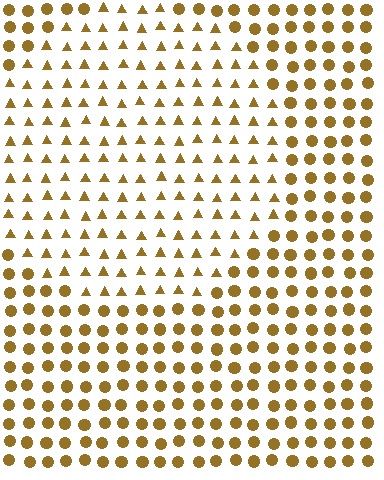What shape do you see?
I see a circle.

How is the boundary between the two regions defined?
The boundary is defined by a change in element shape: triangles inside vs. circles outside. All elements share the same color and spacing.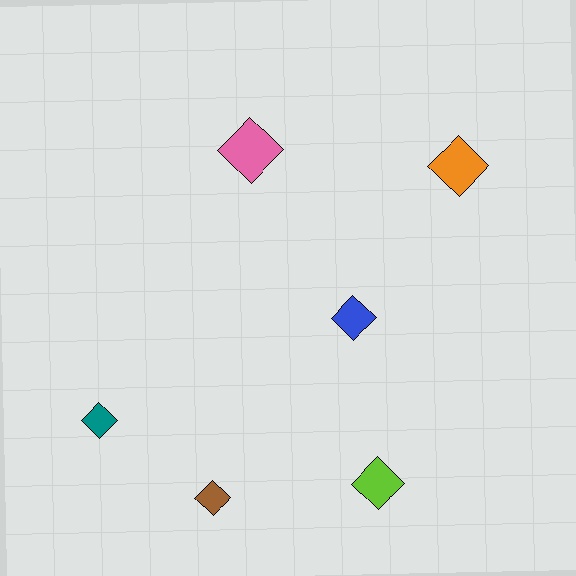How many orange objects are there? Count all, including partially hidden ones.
There is 1 orange object.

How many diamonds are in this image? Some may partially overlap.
There are 6 diamonds.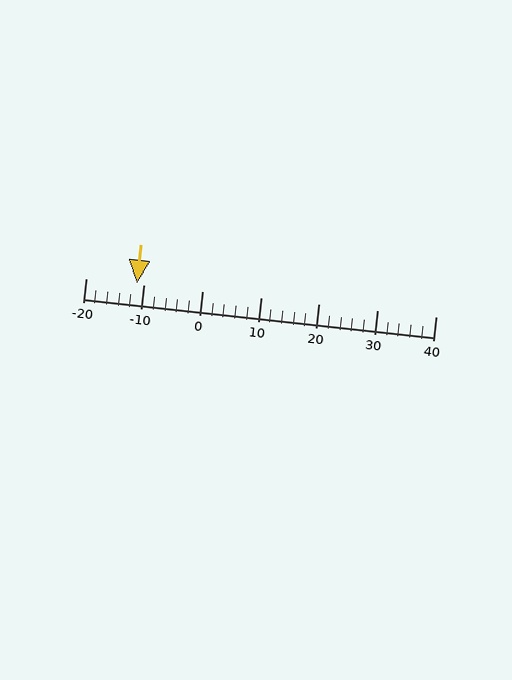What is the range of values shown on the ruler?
The ruler shows values from -20 to 40.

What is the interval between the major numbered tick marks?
The major tick marks are spaced 10 units apart.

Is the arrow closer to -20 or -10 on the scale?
The arrow is closer to -10.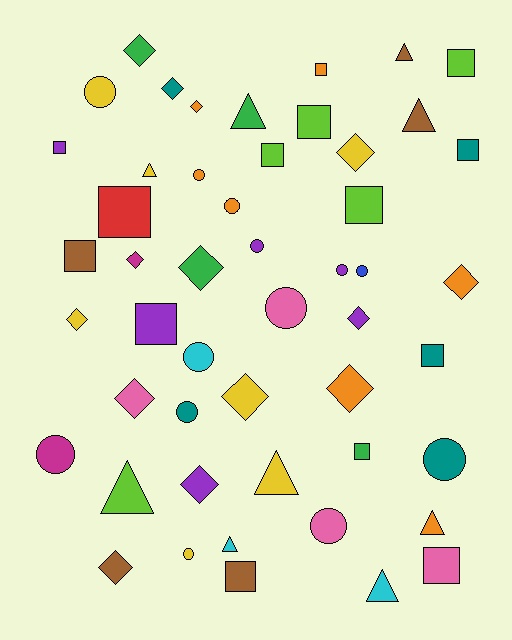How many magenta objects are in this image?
There are 2 magenta objects.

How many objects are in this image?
There are 50 objects.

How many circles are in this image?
There are 13 circles.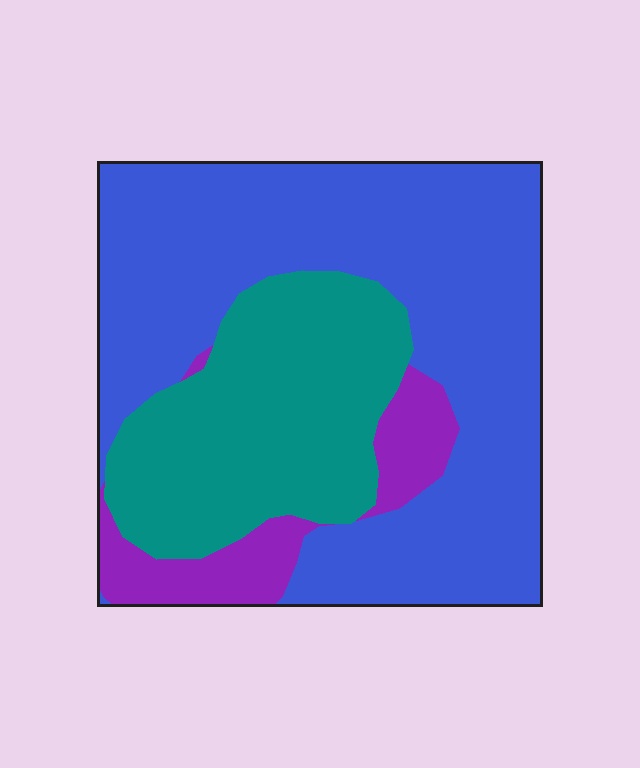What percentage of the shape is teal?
Teal covers 30% of the shape.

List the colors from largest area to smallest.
From largest to smallest: blue, teal, purple.